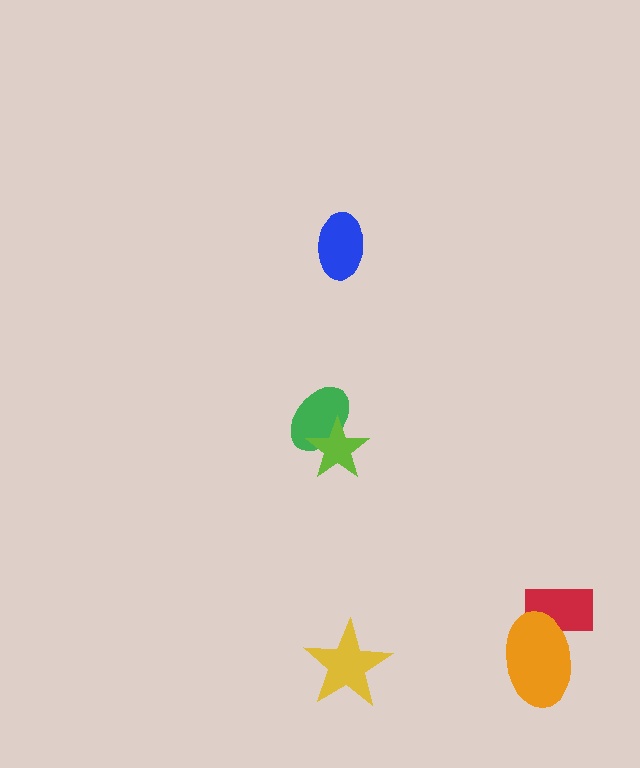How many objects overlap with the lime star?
1 object overlaps with the lime star.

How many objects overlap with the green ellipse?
1 object overlaps with the green ellipse.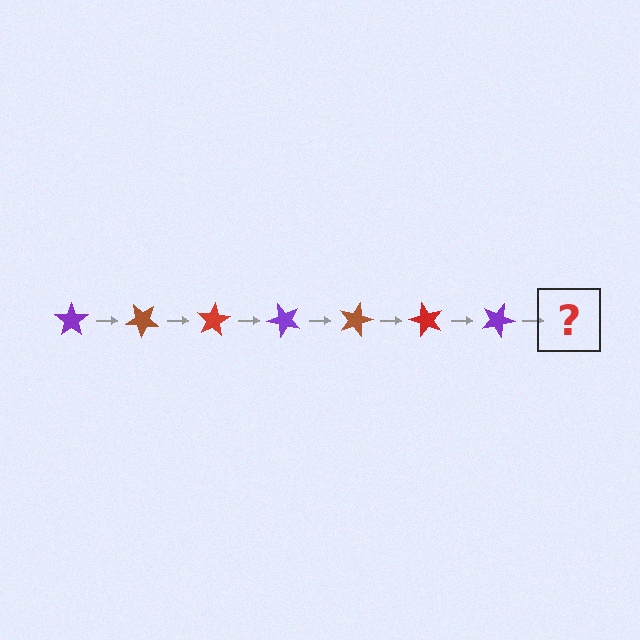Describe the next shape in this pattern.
It should be a brown star, rotated 280 degrees from the start.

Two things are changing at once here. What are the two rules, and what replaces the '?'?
The two rules are that it rotates 40 degrees each step and the color cycles through purple, brown, and red. The '?' should be a brown star, rotated 280 degrees from the start.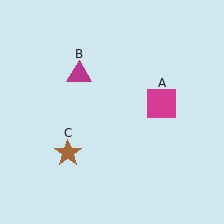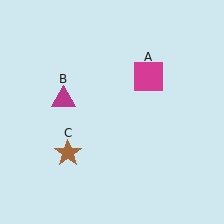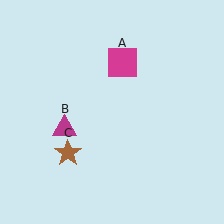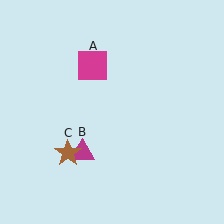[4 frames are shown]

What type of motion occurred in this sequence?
The magenta square (object A), magenta triangle (object B) rotated counterclockwise around the center of the scene.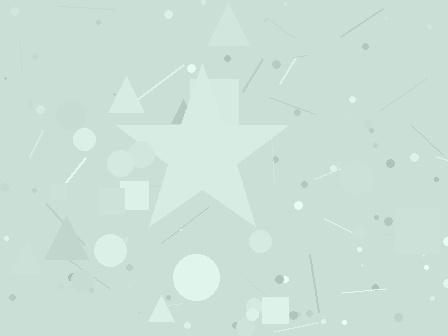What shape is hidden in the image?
A star is hidden in the image.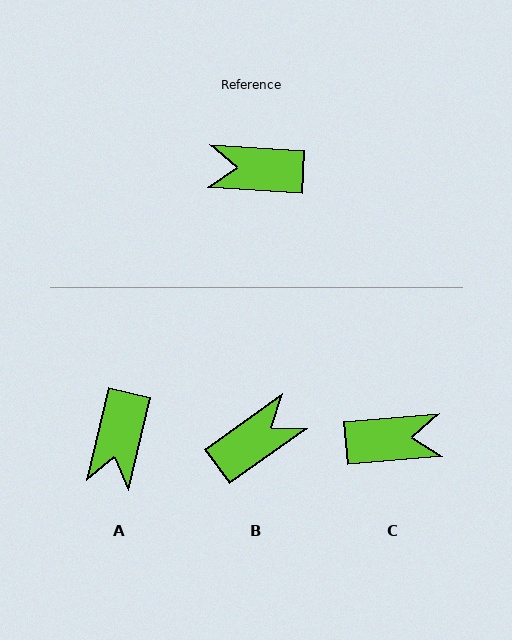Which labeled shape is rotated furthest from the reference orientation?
C, about 172 degrees away.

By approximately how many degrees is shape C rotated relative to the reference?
Approximately 172 degrees clockwise.